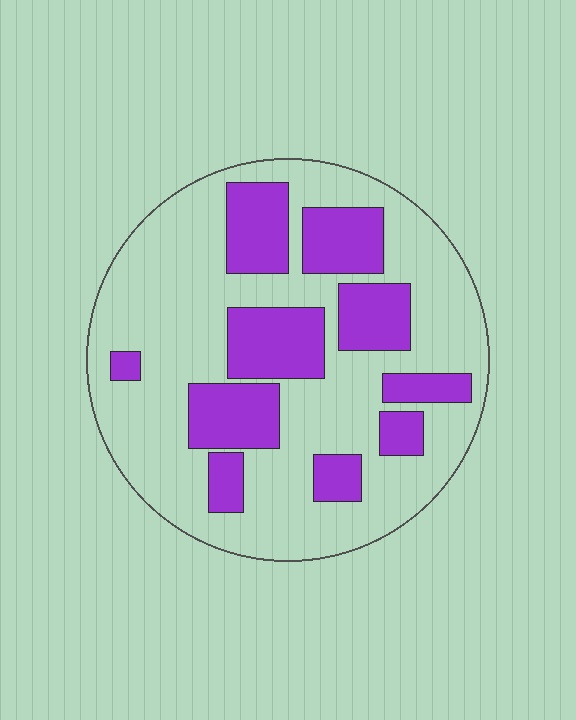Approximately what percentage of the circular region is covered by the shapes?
Approximately 30%.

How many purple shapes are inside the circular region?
10.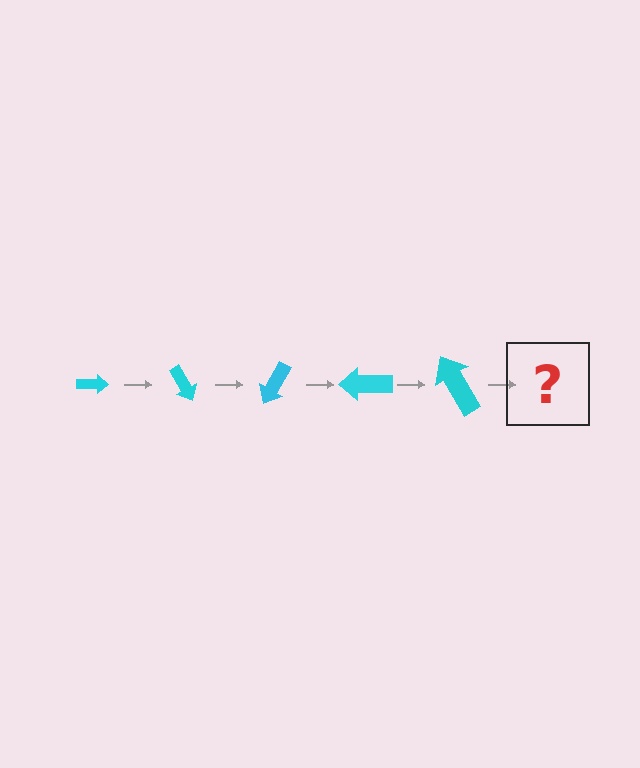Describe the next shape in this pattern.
It should be an arrow, larger than the previous one and rotated 300 degrees from the start.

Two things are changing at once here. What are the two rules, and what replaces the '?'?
The two rules are that the arrow grows larger each step and it rotates 60 degrees each step. The '?' should be an arrow, larger than the previous one and rotated 300 degrees from the start.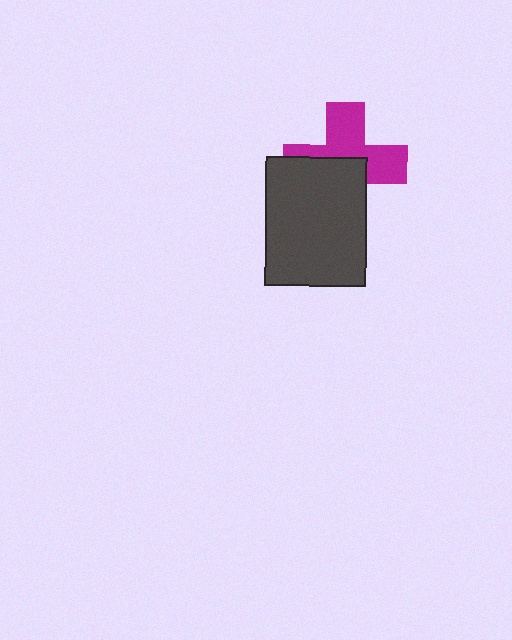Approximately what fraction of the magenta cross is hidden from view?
Roughly 48% of the magenta cross is hidden behind the dark gray rectangle.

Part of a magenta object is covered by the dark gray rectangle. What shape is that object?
It is a cross.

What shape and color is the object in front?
The object in front is a dark gray rectangle.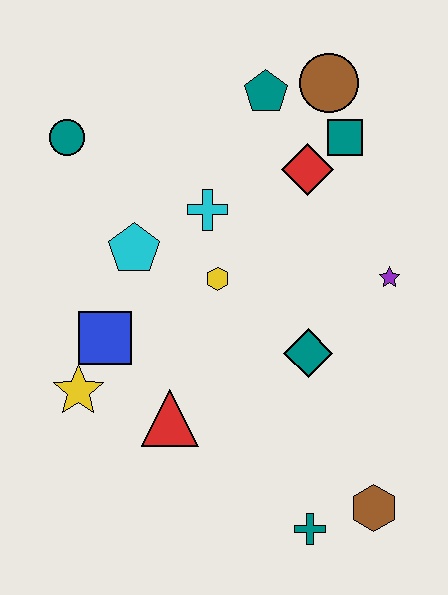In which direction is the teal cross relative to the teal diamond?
The teal cross is below the teal diamond.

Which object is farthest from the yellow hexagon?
The brown hexagon is farthest from the yellow hexagon.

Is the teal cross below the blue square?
Yes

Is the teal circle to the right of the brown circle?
No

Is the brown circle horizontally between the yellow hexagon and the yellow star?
No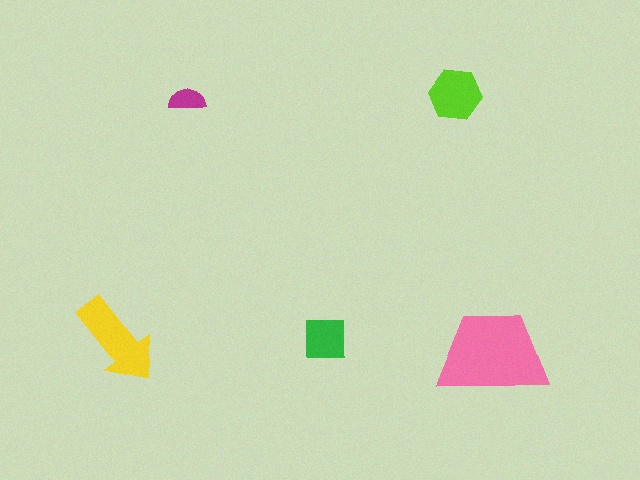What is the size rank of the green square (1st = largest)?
4th.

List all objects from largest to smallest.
The pink trapezoid, the yellow arrow, the lime hexagon, the green square, the magenta semicircle.